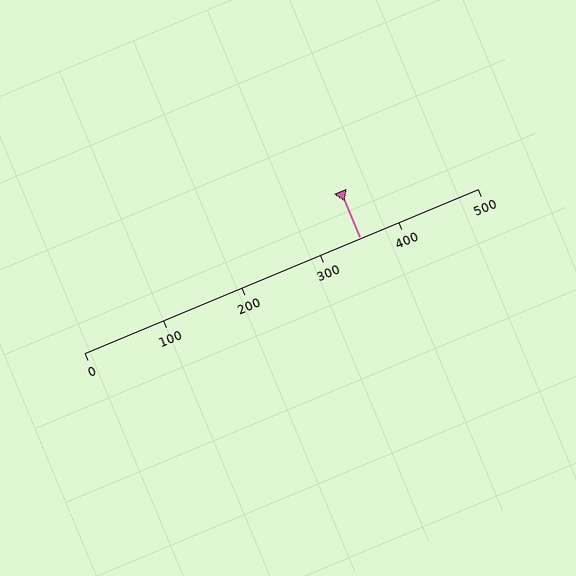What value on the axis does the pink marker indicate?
The marker indicates approximately 350.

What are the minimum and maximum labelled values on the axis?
The axis runs from 0 to 500.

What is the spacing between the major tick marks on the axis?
The major ticks are spaced 100 apart.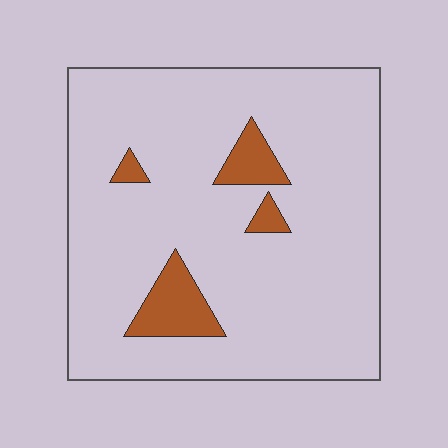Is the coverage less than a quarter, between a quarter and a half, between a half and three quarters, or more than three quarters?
Less than a quarter.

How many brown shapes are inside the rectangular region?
4.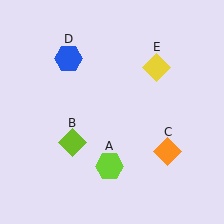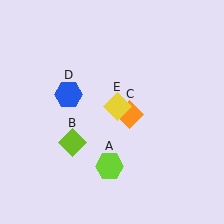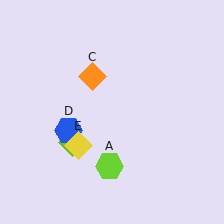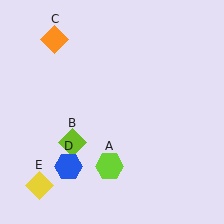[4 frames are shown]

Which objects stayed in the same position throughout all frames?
Lime hexagon (object A) and lime diamond (object B) remained stationary.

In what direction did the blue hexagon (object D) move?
The blue hexagon (object D) moved down.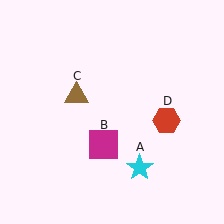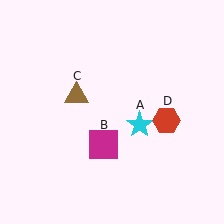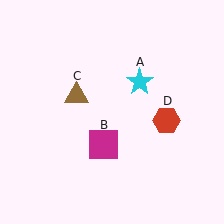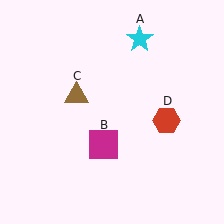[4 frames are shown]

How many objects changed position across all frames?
1 object changed position: cyan star (object A).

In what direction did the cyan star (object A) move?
The cyan star (object A) moved up.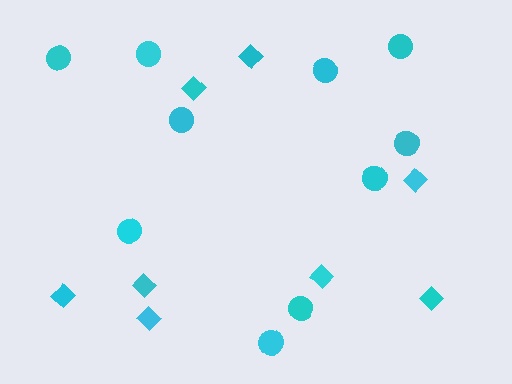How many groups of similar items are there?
There are 2 groups: one group of diamonds (8) and one group of circles (10).